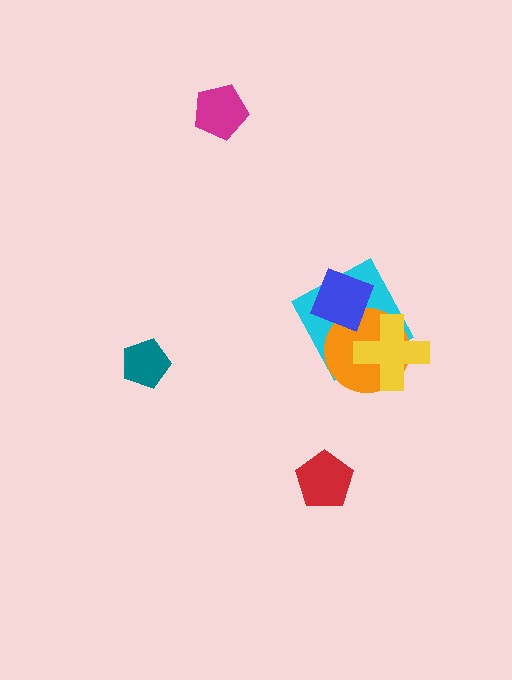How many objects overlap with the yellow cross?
2 objects overlap with the yellow cross.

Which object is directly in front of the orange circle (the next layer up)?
The blue diamond is directly in front of the orange circle.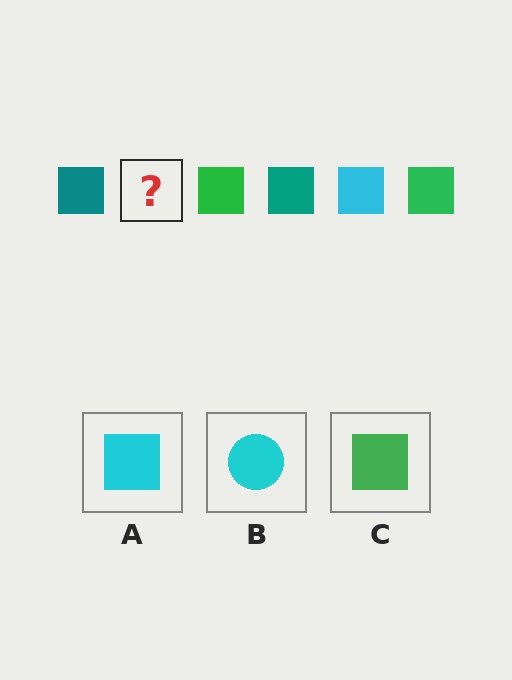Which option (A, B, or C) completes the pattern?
A.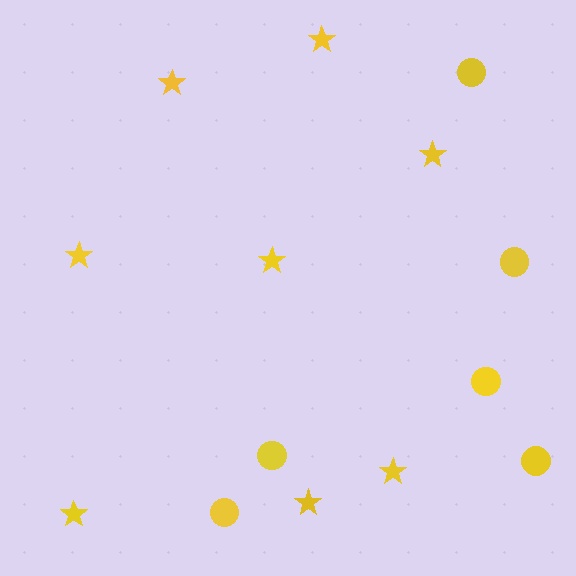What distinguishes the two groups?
There are 2 groups: one group of stars (8) and one group of circles (6).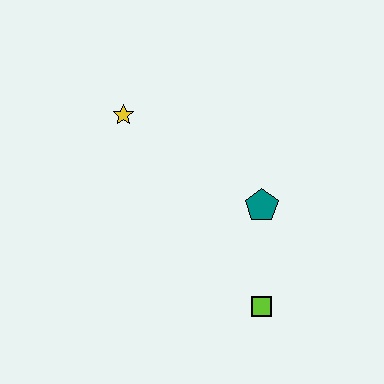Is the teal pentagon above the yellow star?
No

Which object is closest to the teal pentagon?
The lime square is closest to the teal pentagon.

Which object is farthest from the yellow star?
The lime square is farthest from the yellow star.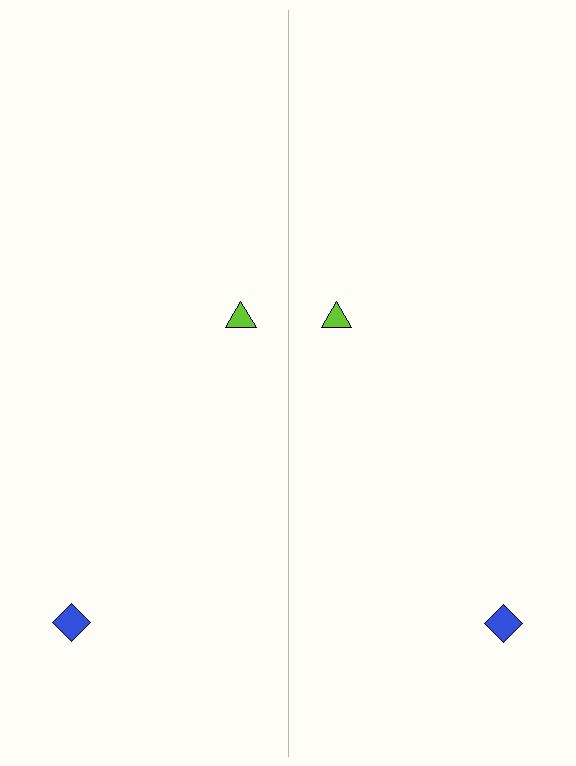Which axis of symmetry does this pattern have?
The pattern has a vertical axis of symmetry running through the center of the image.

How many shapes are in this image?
There are 4 shapes in this image.